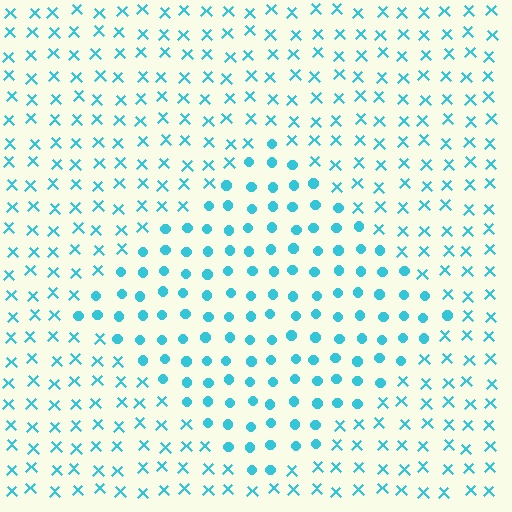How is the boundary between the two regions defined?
The boundary is defined by a change in element shape: circles inside vs. X marks outside. All elements share the same color and spacing.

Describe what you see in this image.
The image is filled with small cyan elements arranged in a uniform grid. A diamond-shaped region contains circles, while the surrounding area contains X marks. The boundary is defined purely by the change in element shape.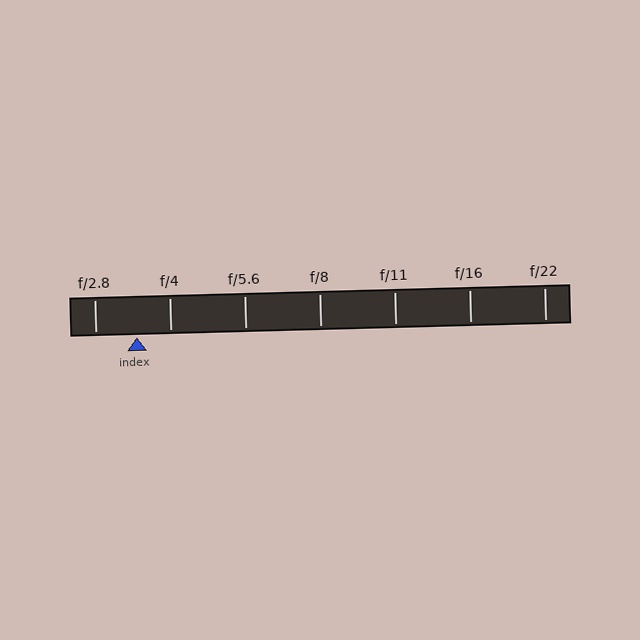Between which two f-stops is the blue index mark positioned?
The index mark is between f/2.8 and f/4.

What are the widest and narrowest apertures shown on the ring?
The widest aperture shown is f/2.8 and the narrowest is f/22.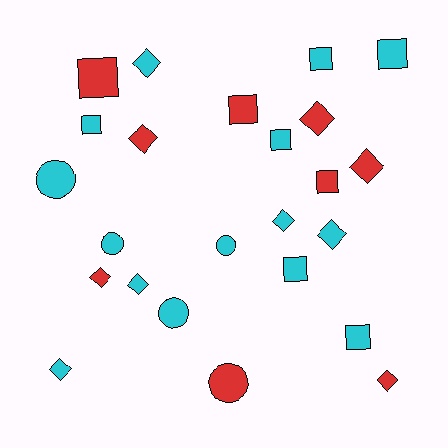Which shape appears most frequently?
Diamond, with 10 objects.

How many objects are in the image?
There are 24 objects.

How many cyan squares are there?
There are 6 cyan squares.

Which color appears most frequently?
Cyan, with 15 objects.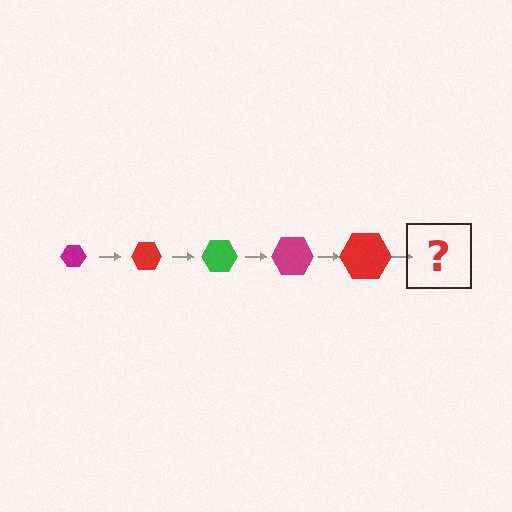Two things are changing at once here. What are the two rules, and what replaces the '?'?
The two rules are that the hexagon grows larger each step and the color cycles through magenta, red, and green. The '?' should be a green hexagon, larger than the previous one.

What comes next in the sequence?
The next element should be a green hexagon, larger than the previous one.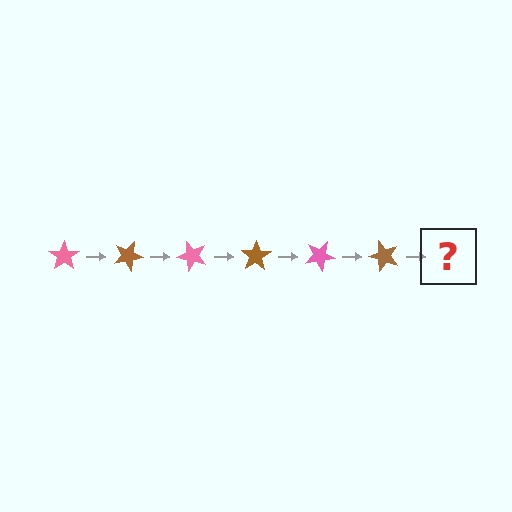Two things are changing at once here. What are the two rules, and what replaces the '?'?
The two rules are that it rotates 25 degrees each step and the color cycles through pink and brown. The '?' should be a pink star, rotated 150 degrees from the start.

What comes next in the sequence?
The next element should be a pink star, rotated 150 degrees from the start.